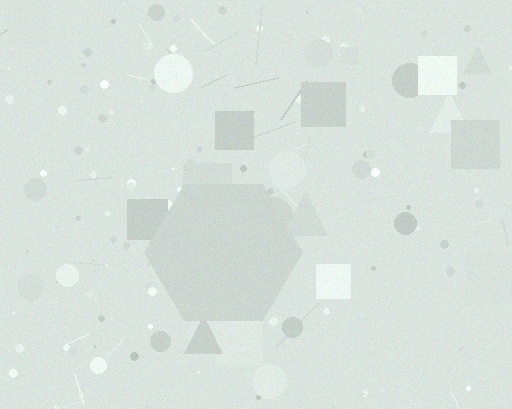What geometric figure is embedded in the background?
A hexagon is embedded in the background.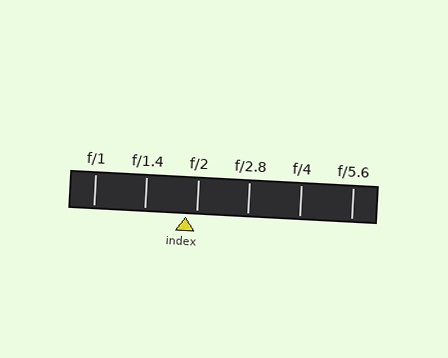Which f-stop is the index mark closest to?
The index mark is closest to f/2.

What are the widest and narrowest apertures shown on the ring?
The widest aperture shown is f/1 and the narrowest is f/5.6.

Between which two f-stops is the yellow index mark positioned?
The index mark is between f/1.4 and f/2.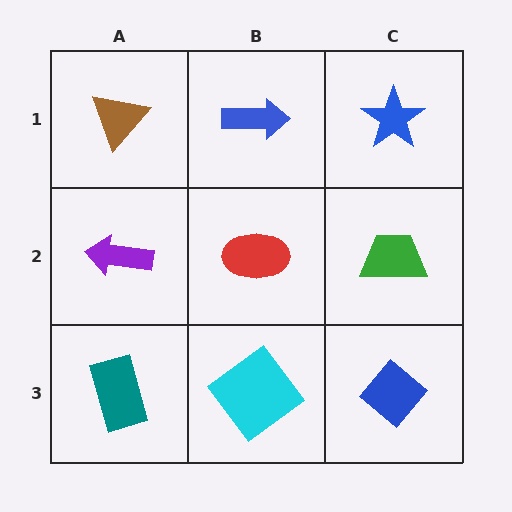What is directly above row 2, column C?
A blue star.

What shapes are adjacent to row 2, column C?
A blue star (row 1, column C), a blue diamond (row 3, column C), a red ellipse (row 2, column B).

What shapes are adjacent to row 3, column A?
A purple arrow (row 2, column A), a cyan diamond (row 3, column B).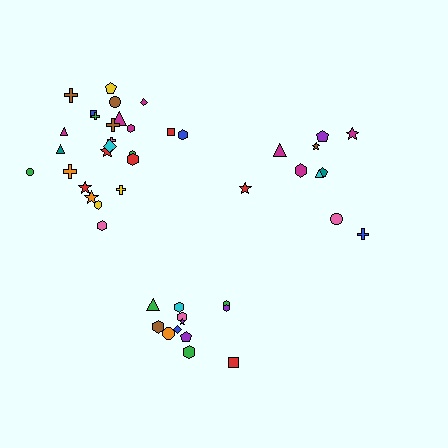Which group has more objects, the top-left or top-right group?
The top-left group.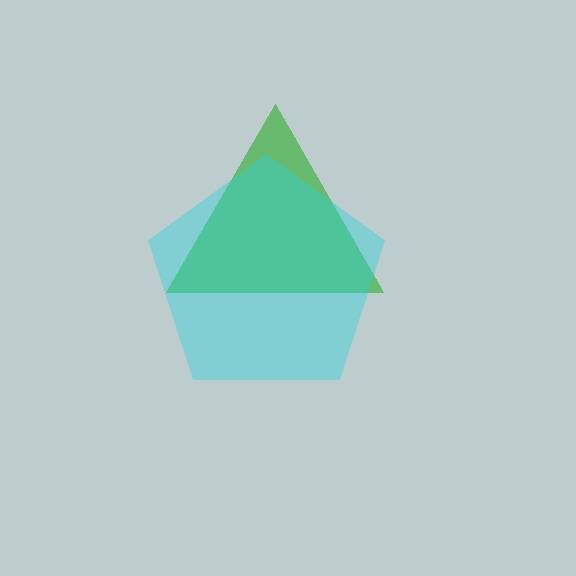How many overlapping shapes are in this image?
There are 2 overlapping shapes in the image.